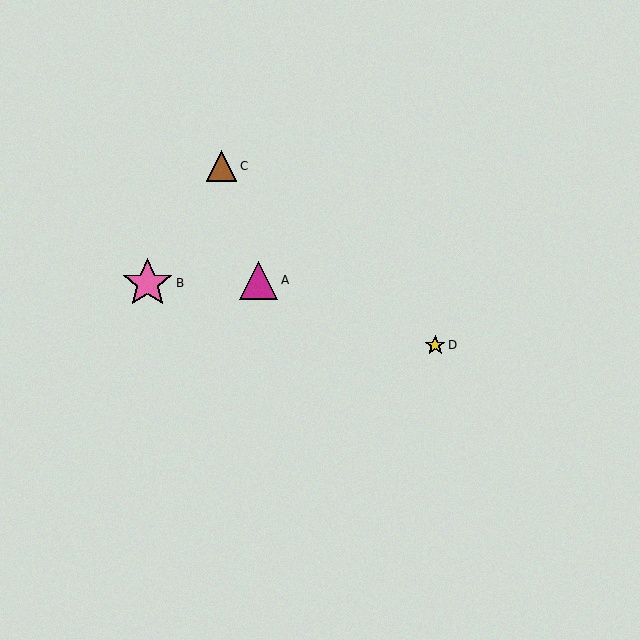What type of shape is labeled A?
Shape A is a magenta triangle.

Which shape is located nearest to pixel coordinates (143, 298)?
The pink star (labeled B) at (147, 283) is nearest to that location.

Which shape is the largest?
The pink star (labeled B) is the largest.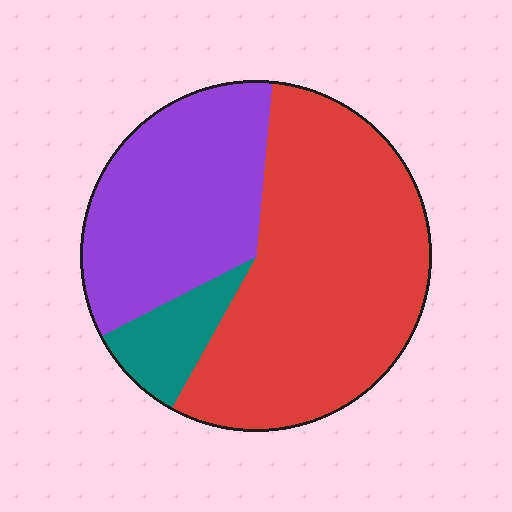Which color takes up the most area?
Red, at roughly 55%.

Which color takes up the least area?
Teal, at roughly 10%.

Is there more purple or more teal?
Purple.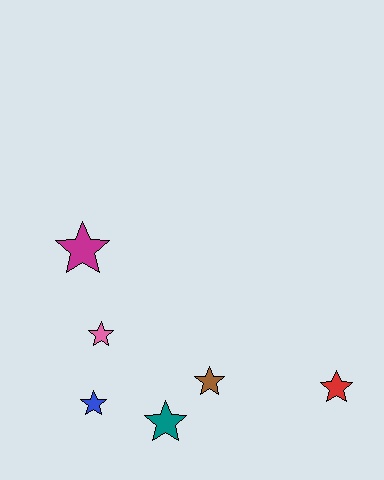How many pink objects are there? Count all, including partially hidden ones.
There is 1 pink object.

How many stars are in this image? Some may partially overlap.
There are 6 stars.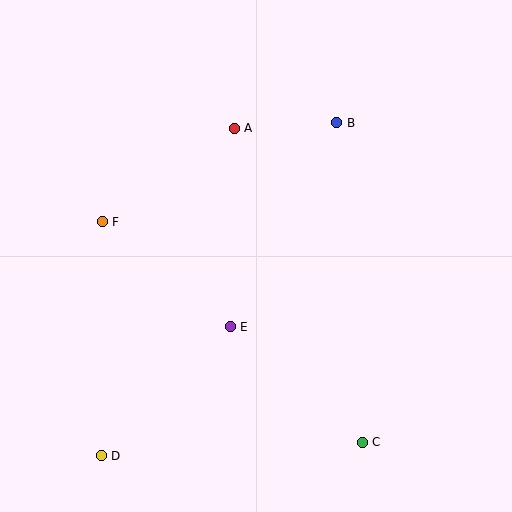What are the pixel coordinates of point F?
Point F is at (102, 222).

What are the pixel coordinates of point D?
Point D is at (101, 456).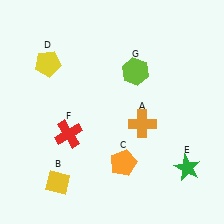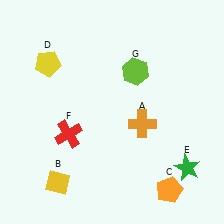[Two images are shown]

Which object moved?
The orange pentagon (C) moved right.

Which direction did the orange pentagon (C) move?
The orange pentagon (C) moved right.